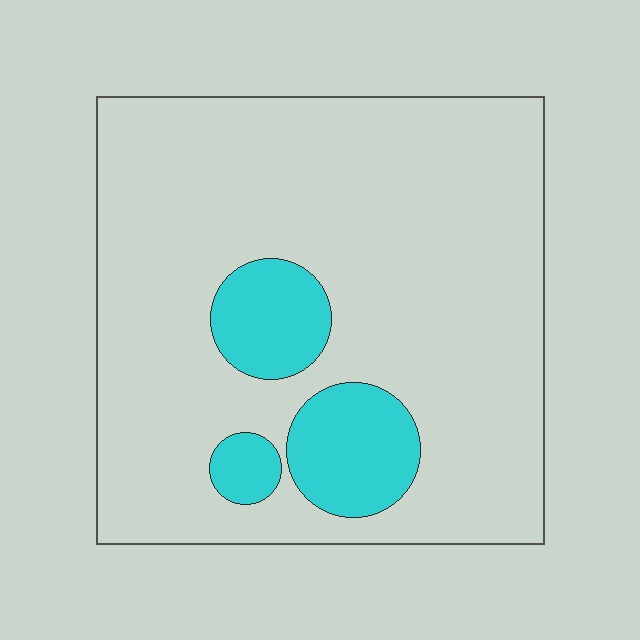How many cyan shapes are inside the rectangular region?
3.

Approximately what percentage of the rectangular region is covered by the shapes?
Approximately 15%.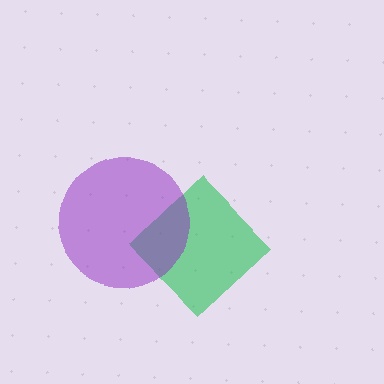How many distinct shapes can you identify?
There are 2 distinct shapes: a green diamond, a purple circle.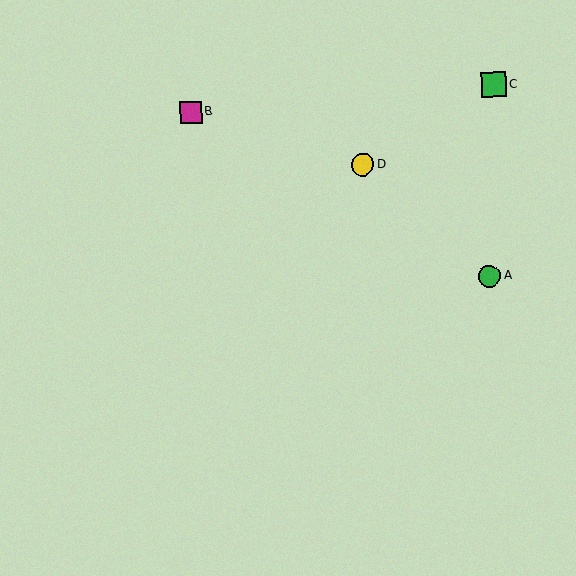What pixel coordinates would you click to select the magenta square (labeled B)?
Click at (191, 112) to select the magenta square B.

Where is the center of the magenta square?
The center of the magenta square is at (191, 112).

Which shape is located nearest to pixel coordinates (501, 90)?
The green square (labeled C) at (494, 84) is nearest to that location.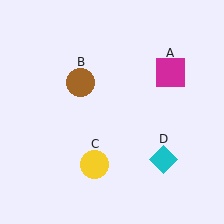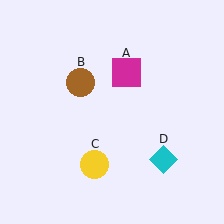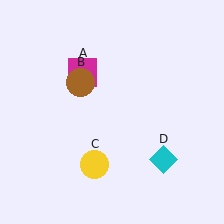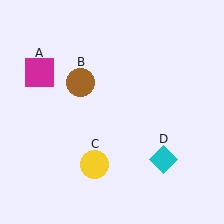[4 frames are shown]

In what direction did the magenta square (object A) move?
The magenta square (object A) moved left.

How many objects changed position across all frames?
1 object changed position: magenta square (object A).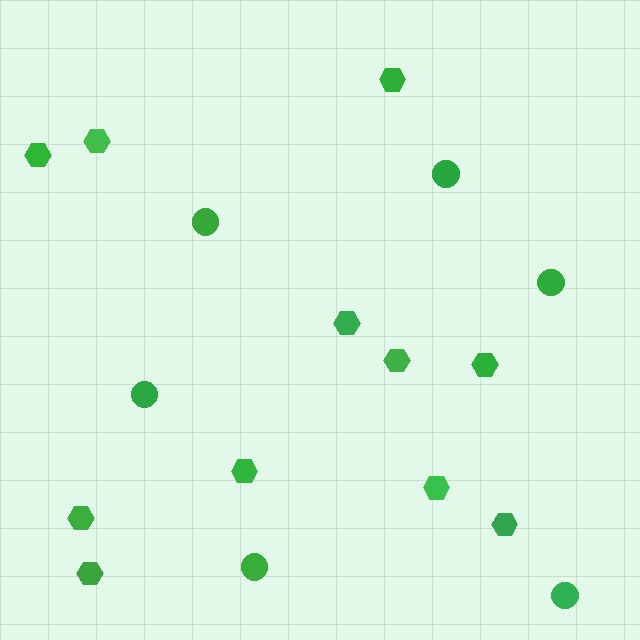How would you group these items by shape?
There are 2 groups: one group of circles (6) and one group of hexagons (11).